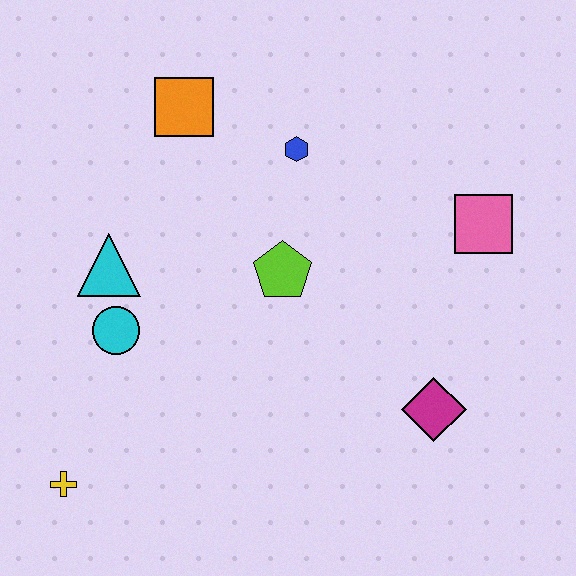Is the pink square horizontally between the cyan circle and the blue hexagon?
No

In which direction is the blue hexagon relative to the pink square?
The blue hexagon is to the left of the pink square.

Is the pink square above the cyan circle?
Yes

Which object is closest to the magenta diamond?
The pink square is closest to the magenta diamond.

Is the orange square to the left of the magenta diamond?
Yes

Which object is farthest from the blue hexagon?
The yellow cross is farthest from the blue hexagon.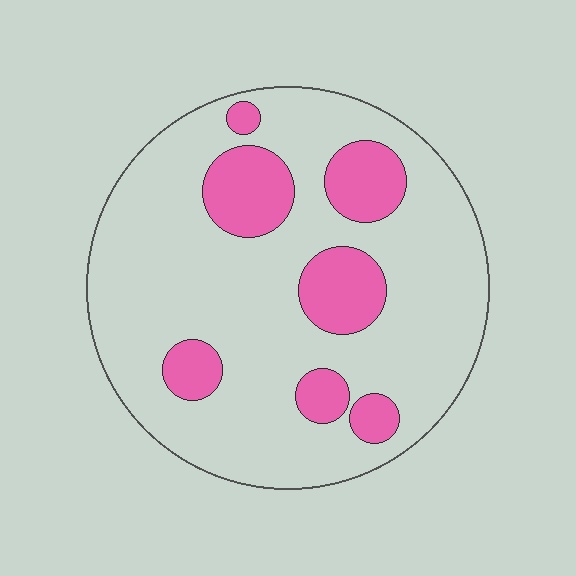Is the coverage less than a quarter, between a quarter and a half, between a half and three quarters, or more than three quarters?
Less than a quarter.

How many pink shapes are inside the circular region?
7.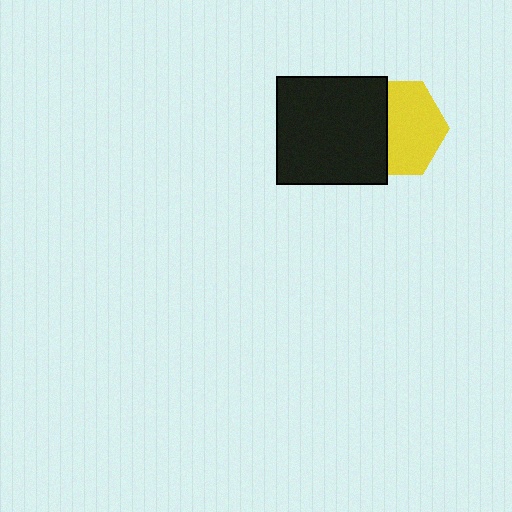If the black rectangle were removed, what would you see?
You would see the complete yellow hexagon.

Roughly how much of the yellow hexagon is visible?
About half of it is visible (roughly 61%).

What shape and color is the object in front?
The object in front is a black rectangle.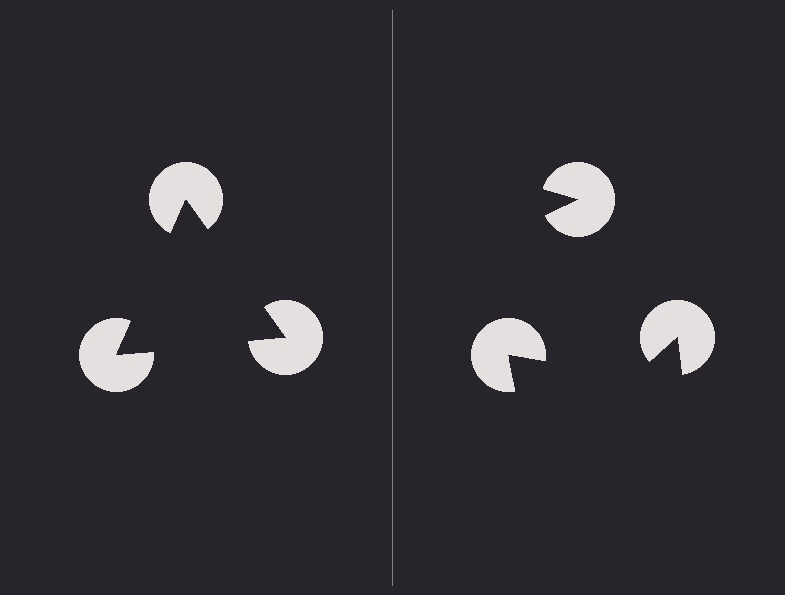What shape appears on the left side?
An illusory triangle.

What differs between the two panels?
The pac-man discs are positioned identically on both sides; only the wedge orientations differ. On the left they align to a triangle; on the right they are misaligned.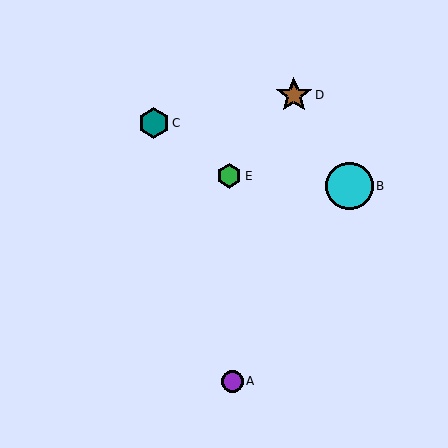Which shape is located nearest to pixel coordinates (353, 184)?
The cyan circle (labeled B) at (350, 186) is nearest to that location.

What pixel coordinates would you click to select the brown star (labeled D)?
Click at (294, 95) to select the brown star D.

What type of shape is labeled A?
Shape A is a purple circle.